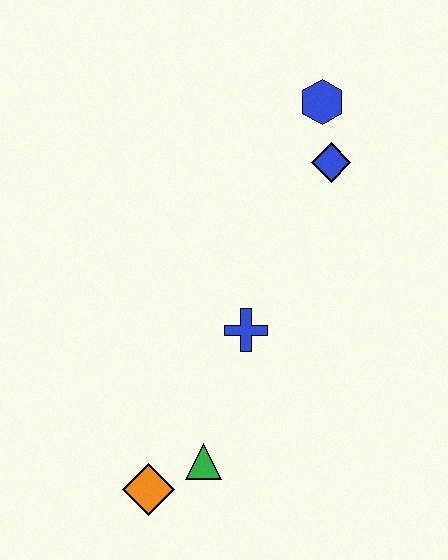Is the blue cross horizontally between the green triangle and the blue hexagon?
Yes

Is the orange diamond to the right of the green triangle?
No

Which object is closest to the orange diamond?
The green triangle is closest to the orange diamond.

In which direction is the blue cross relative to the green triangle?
The blue cross is above the green triangle.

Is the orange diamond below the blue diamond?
Yes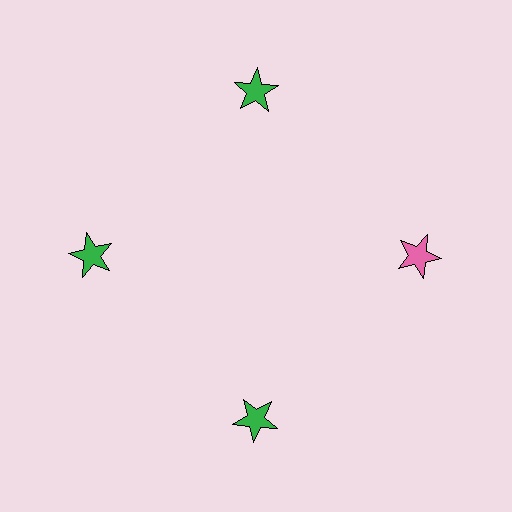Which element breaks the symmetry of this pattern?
The pink star at roughly the 3 o'clock position breaks the symmetry. All other shapes are green stars.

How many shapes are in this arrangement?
There are 4 shapes arranged in a ring pattern.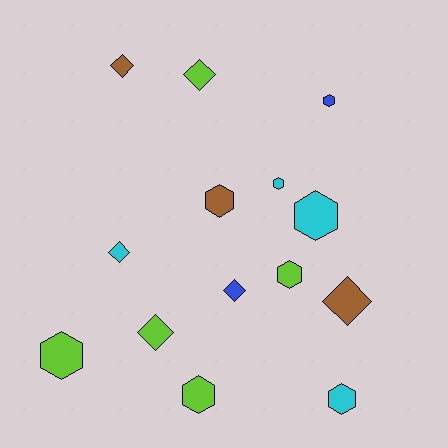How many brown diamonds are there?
There are 2 brown diamonds.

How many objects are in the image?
There are 14 objects.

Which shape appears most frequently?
Hexagon, with 8 objects.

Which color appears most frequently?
Lime, with 5 objects.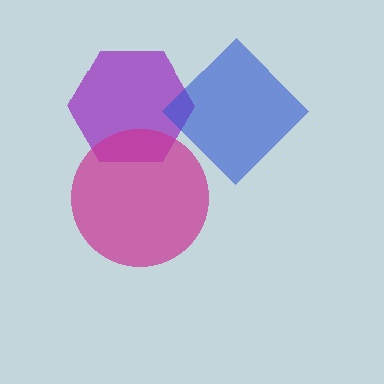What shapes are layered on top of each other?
The layered shapes are: a purple hexagon, a blue diamond, a magenta circle.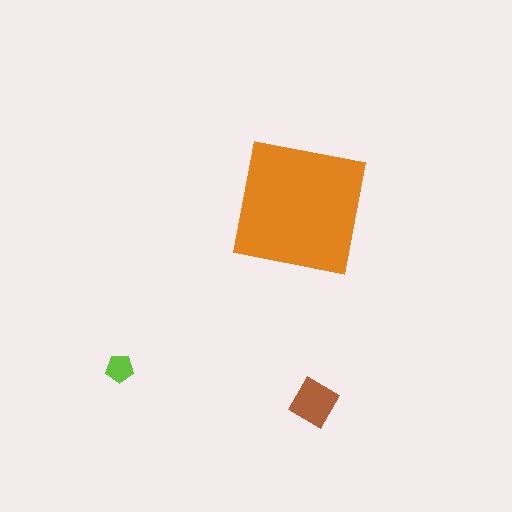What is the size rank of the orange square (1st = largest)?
1st.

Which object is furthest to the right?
The brown diamond is rightmost.